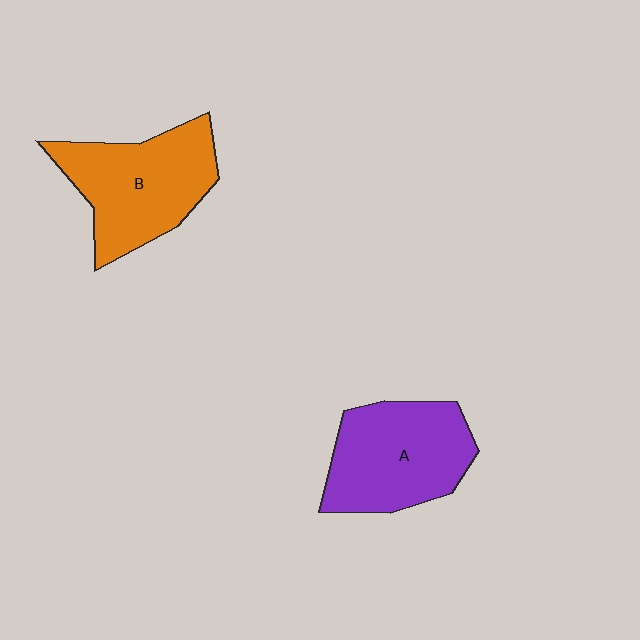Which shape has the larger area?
Shape B (orange).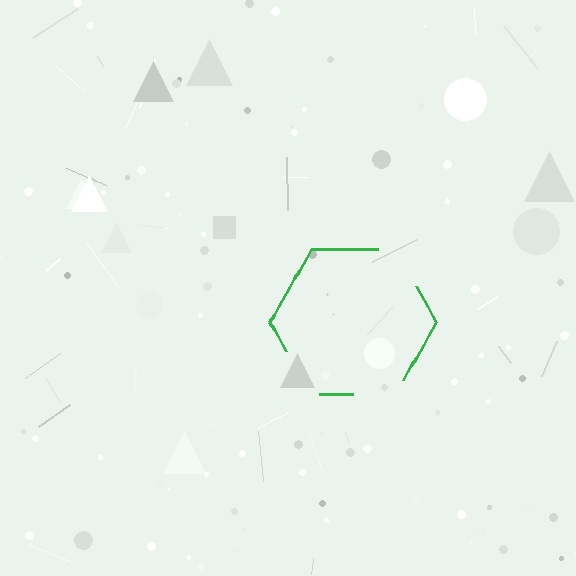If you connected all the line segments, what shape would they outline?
They would outline a hexagon.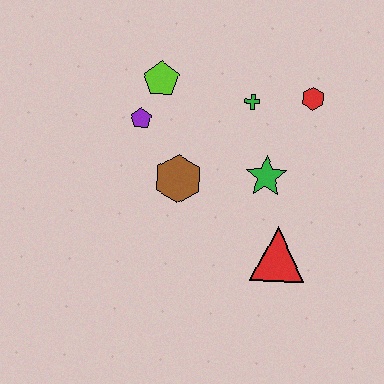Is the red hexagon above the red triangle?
Yes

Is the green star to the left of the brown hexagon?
No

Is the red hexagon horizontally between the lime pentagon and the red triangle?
No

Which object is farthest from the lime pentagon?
The red triangle is farthest from the lime pentagon.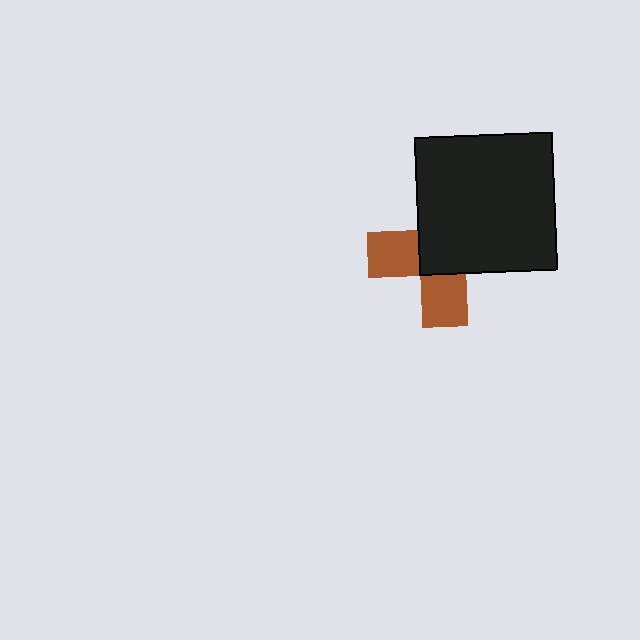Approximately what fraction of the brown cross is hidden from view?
Roughly 59% of the brown cross is hidden behind the black square.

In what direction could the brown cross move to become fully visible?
The brown cross could move toward the lower-left. That would shift it out from behind the black square entirely.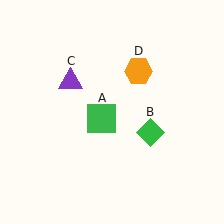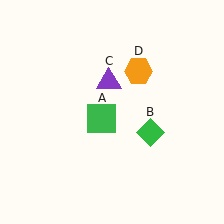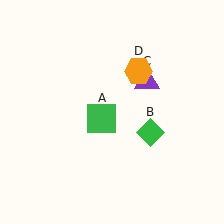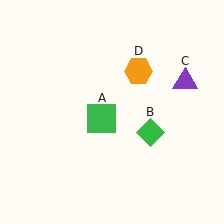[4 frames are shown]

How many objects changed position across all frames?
1 object changed position: purple triangle (object C).